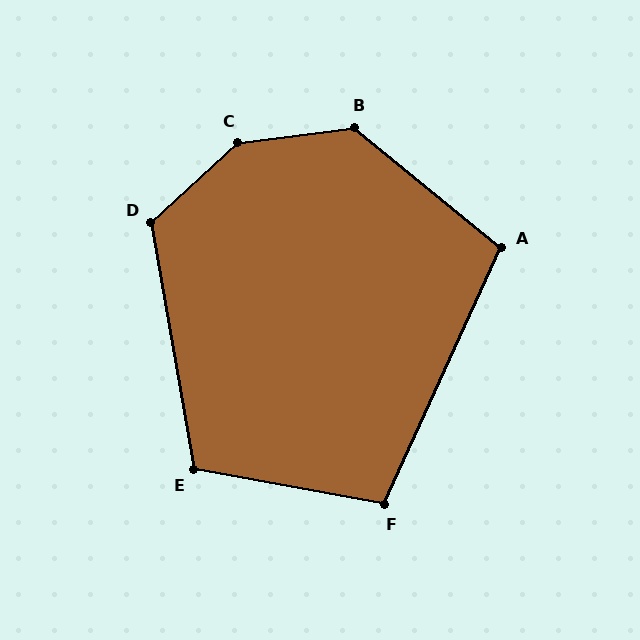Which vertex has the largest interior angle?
C, at approximately 145 degrees.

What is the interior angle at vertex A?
Approximately 105 degrees (obtuse).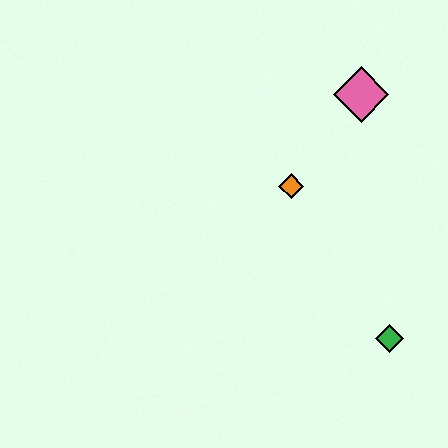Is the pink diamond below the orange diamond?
No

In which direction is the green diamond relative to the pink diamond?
The green diamond is below the pink diamond.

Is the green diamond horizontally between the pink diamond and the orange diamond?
No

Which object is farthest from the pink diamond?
The green diamond is farthest from the pink diamond.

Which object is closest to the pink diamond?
The orange diamond is closest to the pink diamond.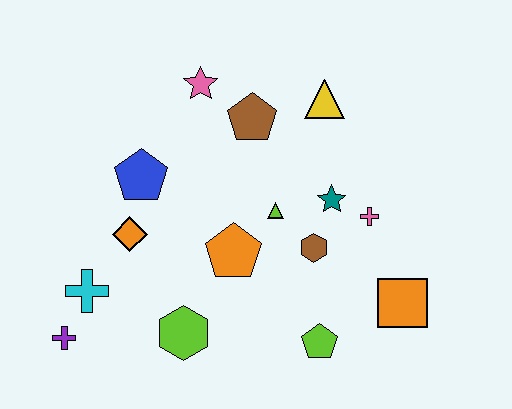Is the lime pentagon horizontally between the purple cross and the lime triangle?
No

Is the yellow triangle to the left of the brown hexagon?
No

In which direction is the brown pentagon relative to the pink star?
The brown pentagon is to the right of the pink star.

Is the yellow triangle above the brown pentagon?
Yes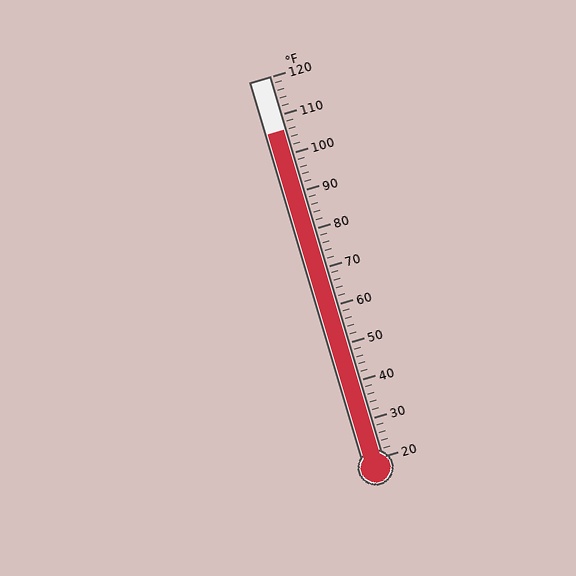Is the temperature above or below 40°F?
The temperature is above 40°F.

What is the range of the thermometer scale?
The thermometer scale ranges from 20°F to 120°F.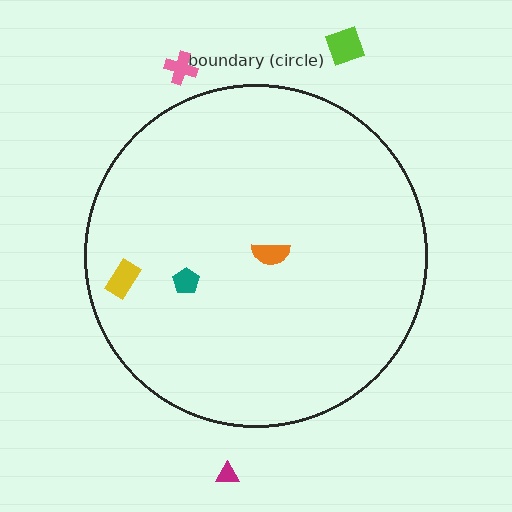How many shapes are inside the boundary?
3 inside, 3 outside.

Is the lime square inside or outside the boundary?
Outside.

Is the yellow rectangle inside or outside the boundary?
Inside.